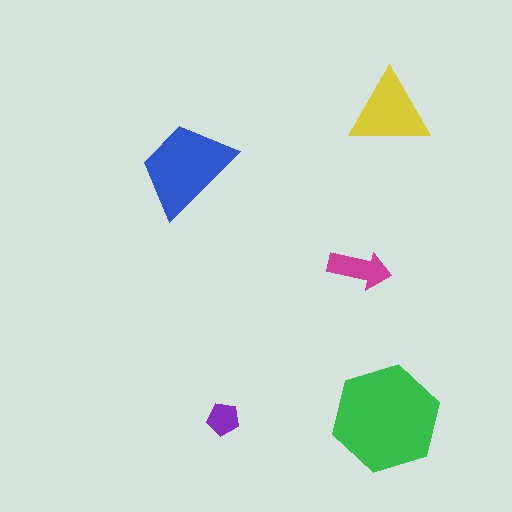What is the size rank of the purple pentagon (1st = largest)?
5th.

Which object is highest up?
The yellow triangle is topmost.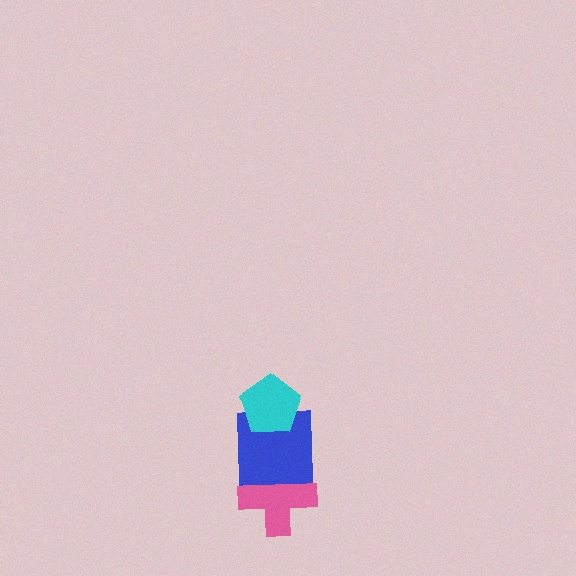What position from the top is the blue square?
The blue square is 2nd from the top.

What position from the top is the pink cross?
The pink cross is 3rd from the top.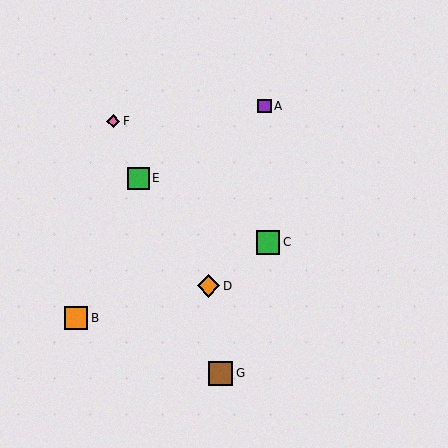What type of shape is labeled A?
Shape A is a purple square.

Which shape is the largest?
The brown square (labeled G) is the largest.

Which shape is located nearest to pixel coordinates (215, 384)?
The brown square (labeled G) at (220, 373) is nearest to that location.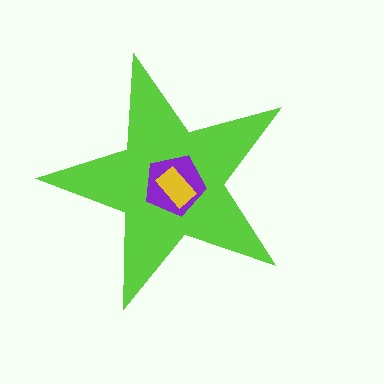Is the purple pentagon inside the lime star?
Yes.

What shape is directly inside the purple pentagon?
The yellow rectangle.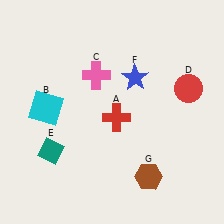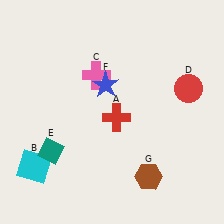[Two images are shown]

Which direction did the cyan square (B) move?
The cyan square (B) moved down.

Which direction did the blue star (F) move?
The blue star (F) moved left.